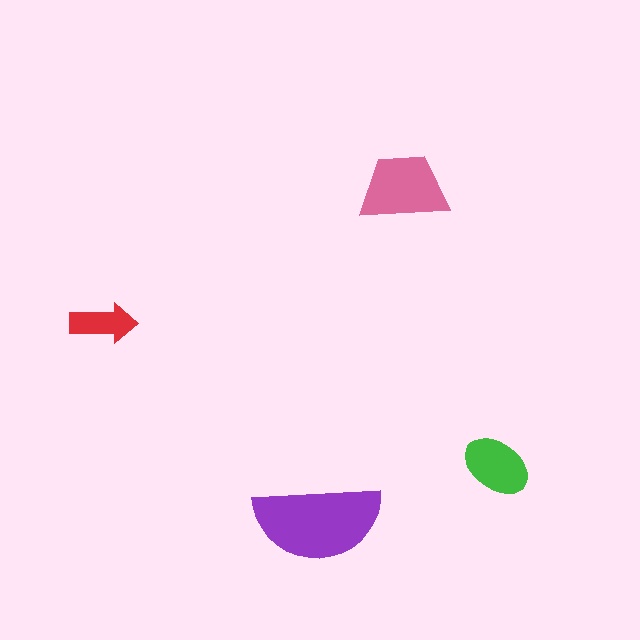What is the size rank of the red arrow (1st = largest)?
4th.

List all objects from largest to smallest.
The purple semicircle, the pink trapezoid, the green ellipse, the red arrow.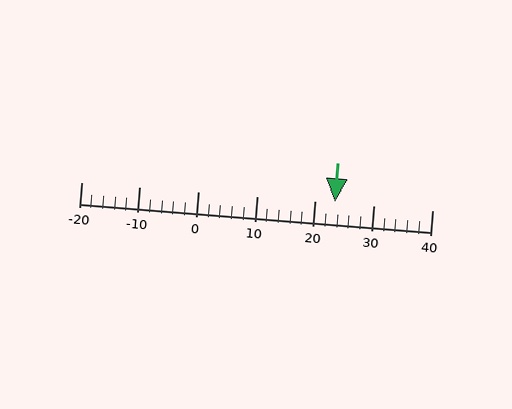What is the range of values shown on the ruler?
The ruler shows values from -20 to 40.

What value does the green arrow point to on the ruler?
The green arrow points to approximately 23.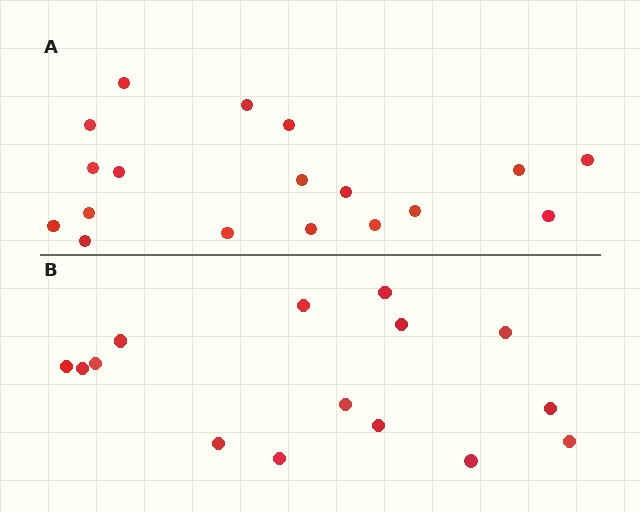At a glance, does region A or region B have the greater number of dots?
Region A (the top region) has more dots.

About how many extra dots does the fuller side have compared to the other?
Region A has just a few more — roughly 2 or 3 more dots than region B.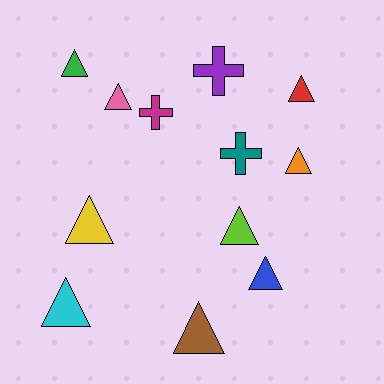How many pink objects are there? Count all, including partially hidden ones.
There is 1 pink object.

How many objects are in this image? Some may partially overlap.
There are 12 objects.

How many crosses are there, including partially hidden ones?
There are 3 crosses.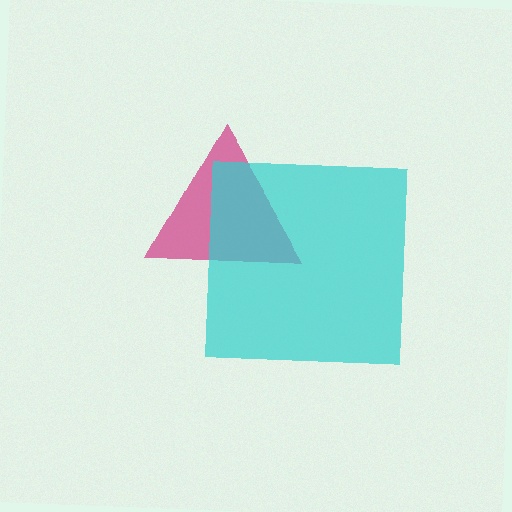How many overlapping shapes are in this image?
There are 2 overlapping shapes in the image.